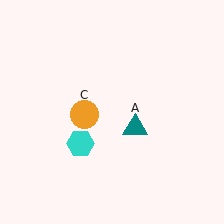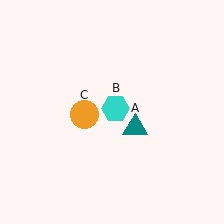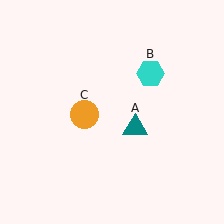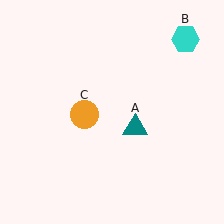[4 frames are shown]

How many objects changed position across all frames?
1 object changed position: cyan hexagon (object B).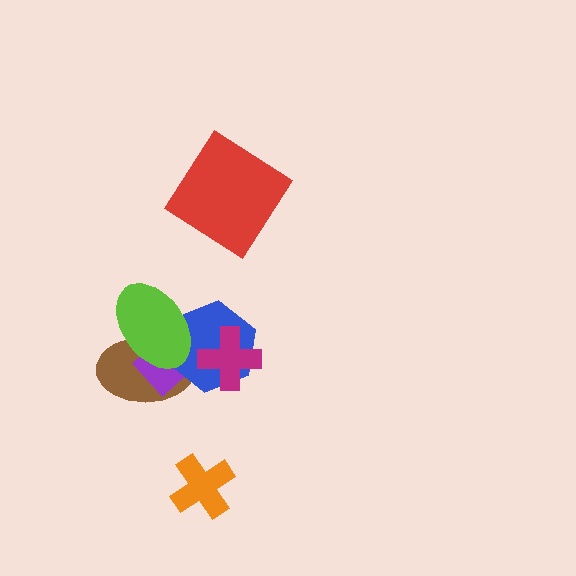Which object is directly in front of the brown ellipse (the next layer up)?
The purple diamond is directly in front of the brown ellipse.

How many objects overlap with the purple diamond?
3 objects overlap with the purple diamond.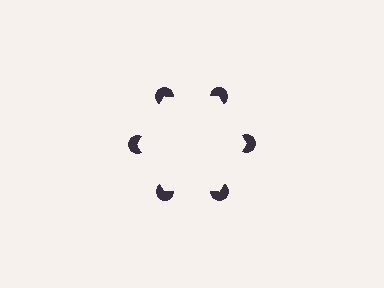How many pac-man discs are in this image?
There are 6 — one at each vertex of the illusory hexagon.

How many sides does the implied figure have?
6 sides.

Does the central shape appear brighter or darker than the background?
It typically appears slightly brighter than the background, even though no actual brightness change is drawn.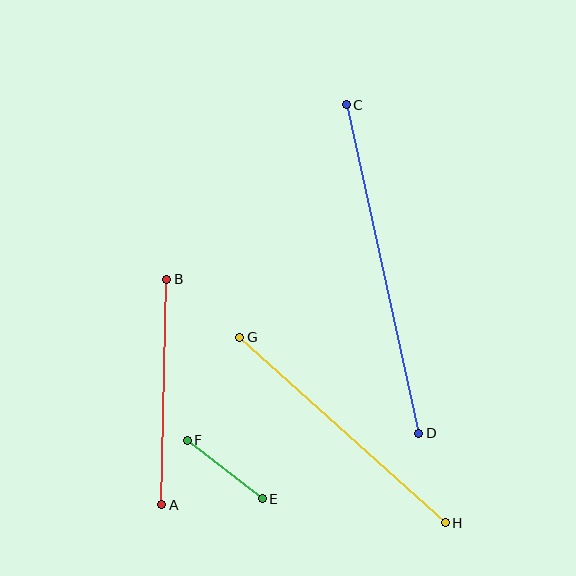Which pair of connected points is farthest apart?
Points C and D are farthest apart.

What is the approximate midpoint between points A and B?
The midpoint is at approximately (164, 392) pixels.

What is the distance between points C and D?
The distance is approximately 336 pixels.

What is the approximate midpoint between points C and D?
The midpoint is at approximately (382, 269) pixels.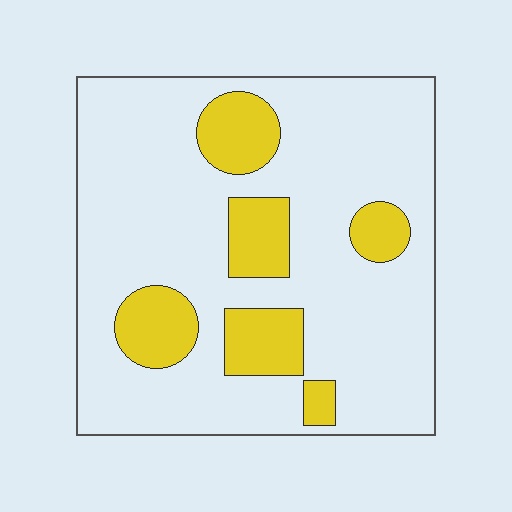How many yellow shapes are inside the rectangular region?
6.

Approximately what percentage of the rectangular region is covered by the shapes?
Approximately 20%.